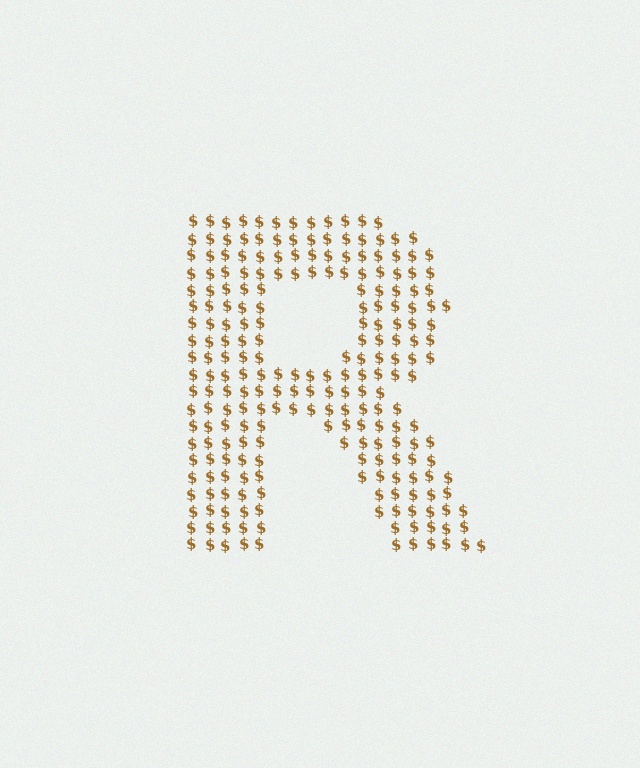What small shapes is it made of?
It is made of small dollar signs.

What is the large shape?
The large shape is the letter R.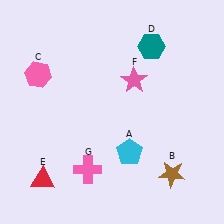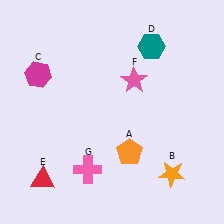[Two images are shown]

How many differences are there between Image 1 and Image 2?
There are 3 differences between the two images.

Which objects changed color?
A changed from cyan to orange. B changed from brown to orange. C changed from pink to magenta.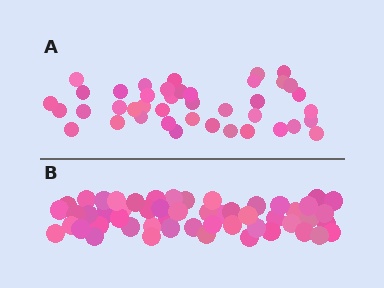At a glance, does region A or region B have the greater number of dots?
Region B (the bottom region) has more dots.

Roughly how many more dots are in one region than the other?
Region B has roughly 12 or so more dots than region A.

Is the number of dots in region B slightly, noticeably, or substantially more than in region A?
Region B has noticeably more, but not dramatically so. The ratio is roughly 1.3 to 1.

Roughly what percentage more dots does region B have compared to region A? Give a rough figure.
About 30% more.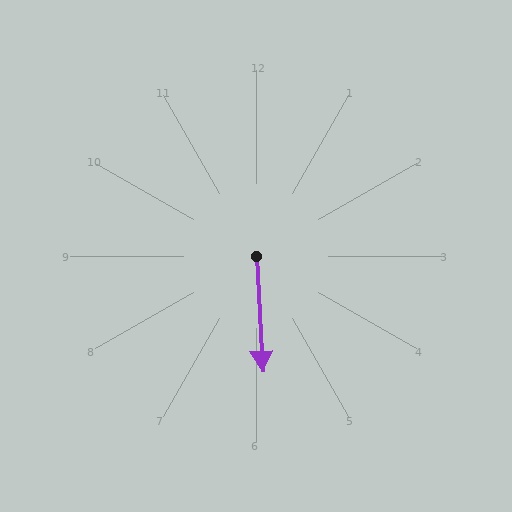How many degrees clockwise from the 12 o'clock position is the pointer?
Approximately 177 degrees.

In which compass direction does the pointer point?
South.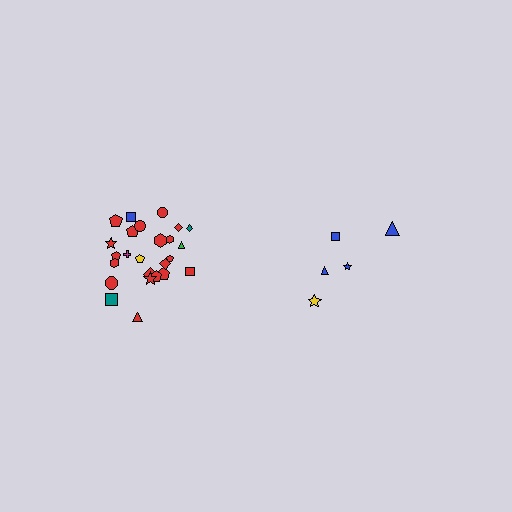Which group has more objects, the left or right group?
The left group.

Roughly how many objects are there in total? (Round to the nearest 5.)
Roughly 30 objects in total.